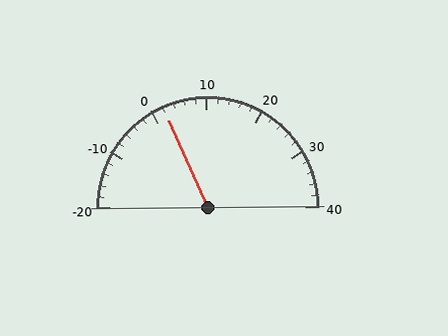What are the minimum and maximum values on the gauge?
The gauge ranges from -20 to 40.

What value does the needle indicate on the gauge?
The needle indicates approximately 2.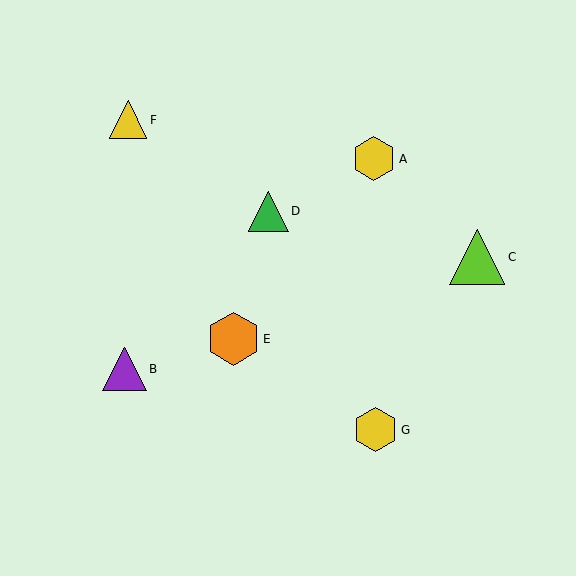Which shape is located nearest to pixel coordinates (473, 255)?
The lime triangle (labeled C) at (477, 257) is nearest to that location.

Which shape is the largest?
The lime triangle (labeled C) is the largest.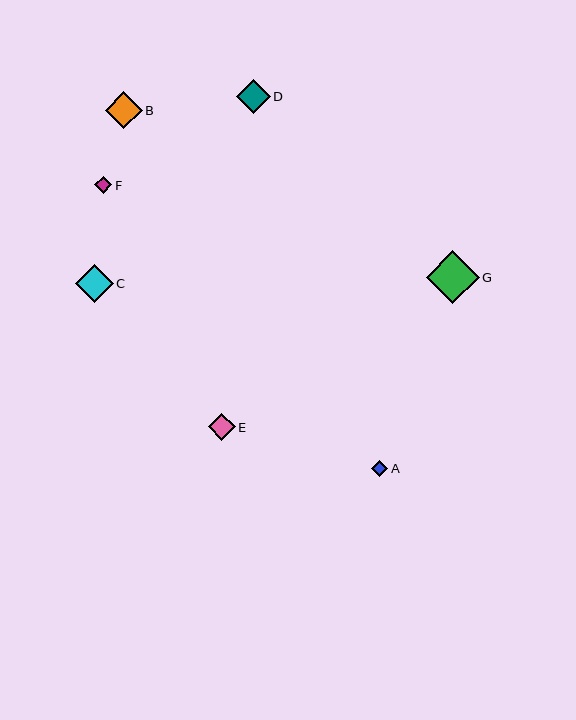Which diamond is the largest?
Diamond G is the largest with a size of approximately 53 pixels.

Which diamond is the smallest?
Diamond A is the smallest with a size of approximately 17 pixels.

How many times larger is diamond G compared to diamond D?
Diamond G is approximately 1.6 times the size of diamond D.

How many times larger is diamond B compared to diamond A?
Diamond B is approximately 2.2 times the size of diamond A.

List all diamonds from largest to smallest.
From largest to smallest: G, C, B, D, E, F, A.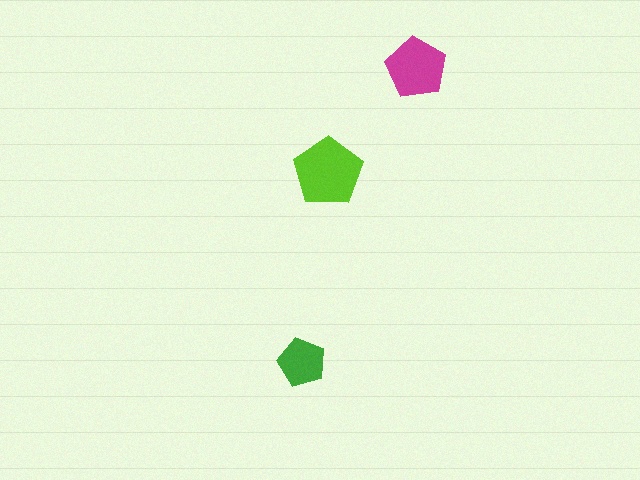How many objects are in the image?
There are 3 objects in the image.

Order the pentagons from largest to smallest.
the lime one, the magenta one, the green one.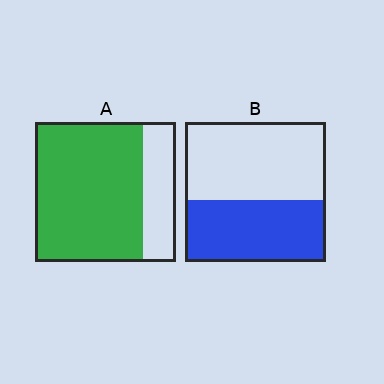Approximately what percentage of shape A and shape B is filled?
A is approximately 75% and B is approximately 45%.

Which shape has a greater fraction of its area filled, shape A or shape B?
Shape A.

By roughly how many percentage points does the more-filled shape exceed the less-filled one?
By roughly 30 percentage points (A over B).